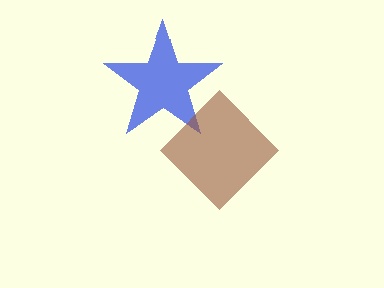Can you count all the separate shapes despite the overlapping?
Yes, there are 2 separate shapes.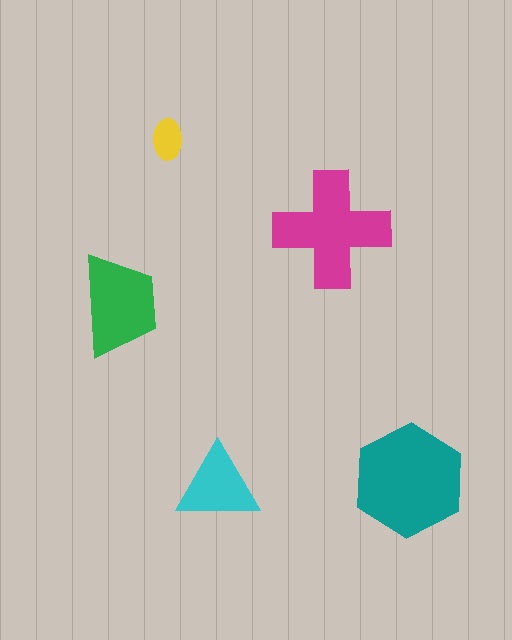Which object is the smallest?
The yellow ellipse.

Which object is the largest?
The teal hexagon.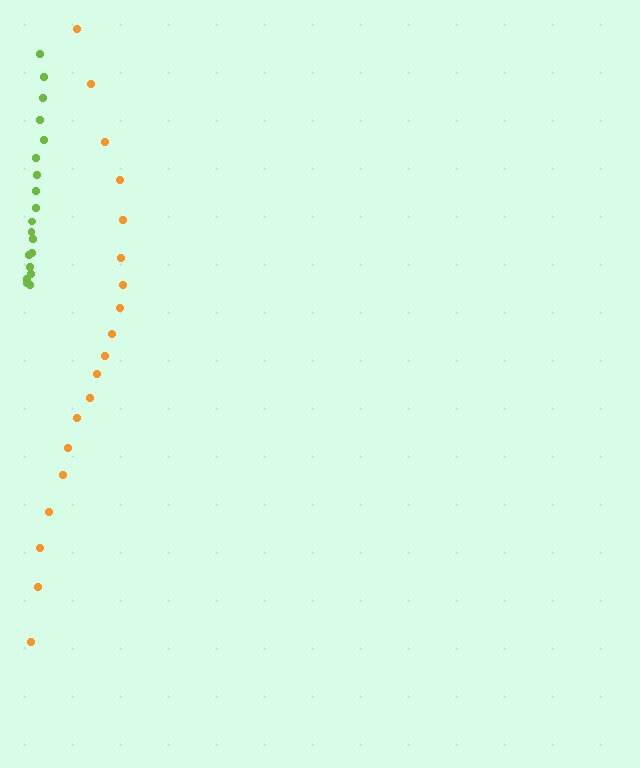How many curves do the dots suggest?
There are 2 distinct paths.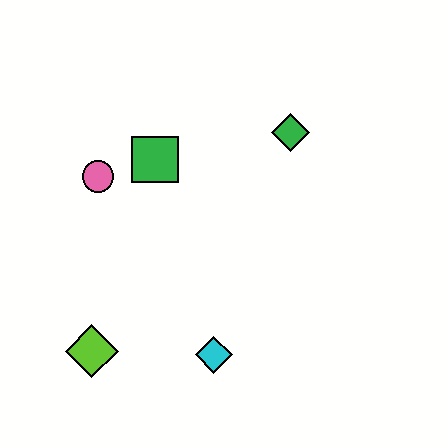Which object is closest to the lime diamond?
The cyan diamond is closest to the lime diamond.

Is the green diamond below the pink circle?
No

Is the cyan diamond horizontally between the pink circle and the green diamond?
Yes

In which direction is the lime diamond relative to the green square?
The lime diamond is below the green square.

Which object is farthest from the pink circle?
The cyan diamond is farthest from the pink circle.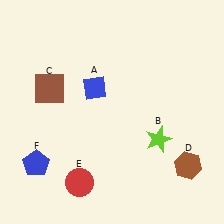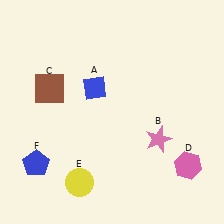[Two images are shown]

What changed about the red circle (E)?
In Image 1, E is red. In Image 2, it changed to yellow.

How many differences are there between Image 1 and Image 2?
There are 3 differences between the two images.